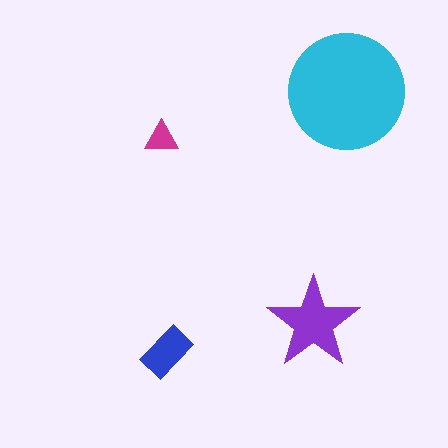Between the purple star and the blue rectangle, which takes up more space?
The purple star.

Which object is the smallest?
The magenta triangle.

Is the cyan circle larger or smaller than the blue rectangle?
Larger.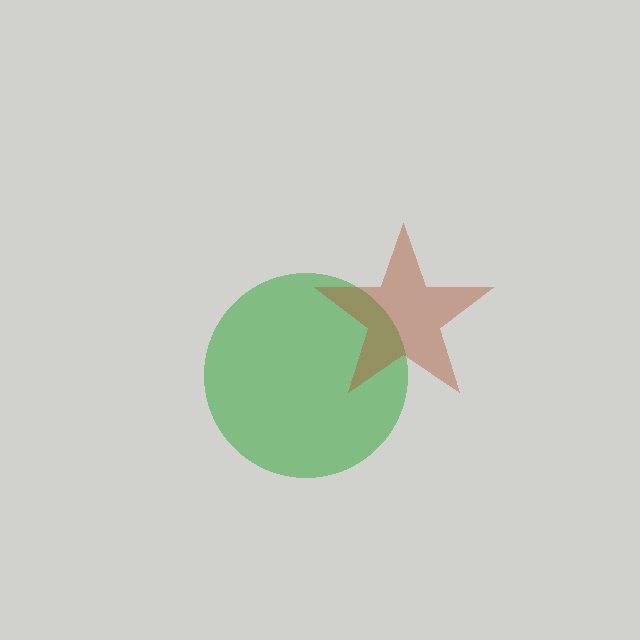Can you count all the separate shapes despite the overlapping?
Yes, there are 2 separate shapes.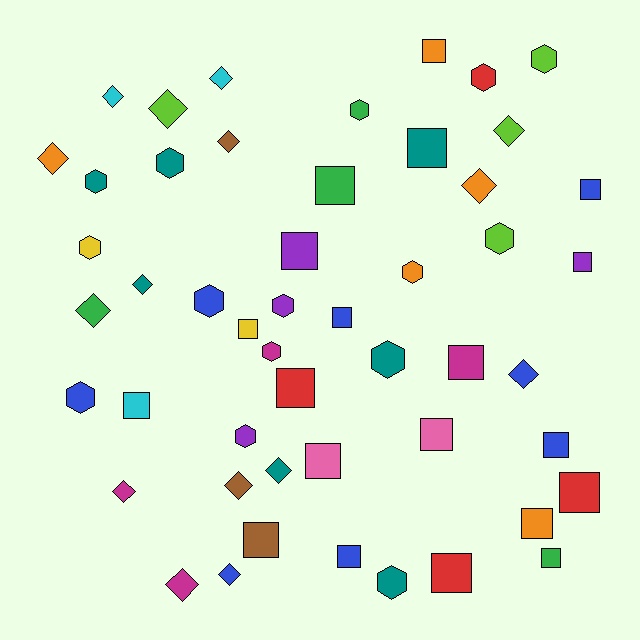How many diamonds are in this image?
There are 15 diamonds.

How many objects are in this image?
There are 50 objects.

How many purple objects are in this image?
There are 4 purple objects.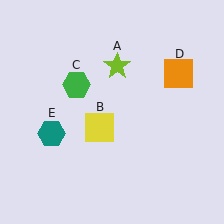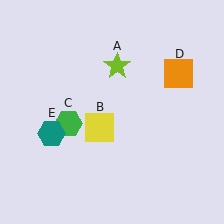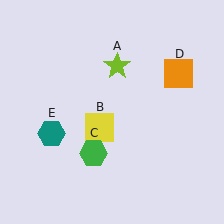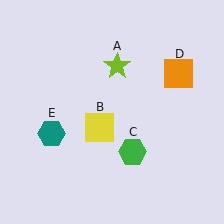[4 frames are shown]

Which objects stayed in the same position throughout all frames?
Lime star (object A) and yellow square (object B) and orange square (object D) and teal hexagon (object E) remained stationary.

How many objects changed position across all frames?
1 object changed position: green hexagon (object C).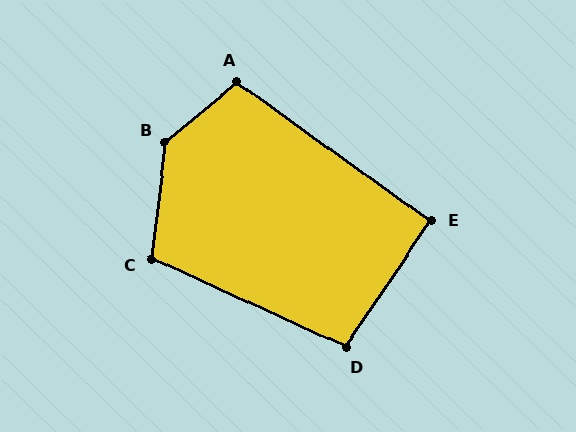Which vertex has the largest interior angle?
B, at approximately 137 degrees.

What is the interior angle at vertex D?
Approximately 100 degrees (obtuse).